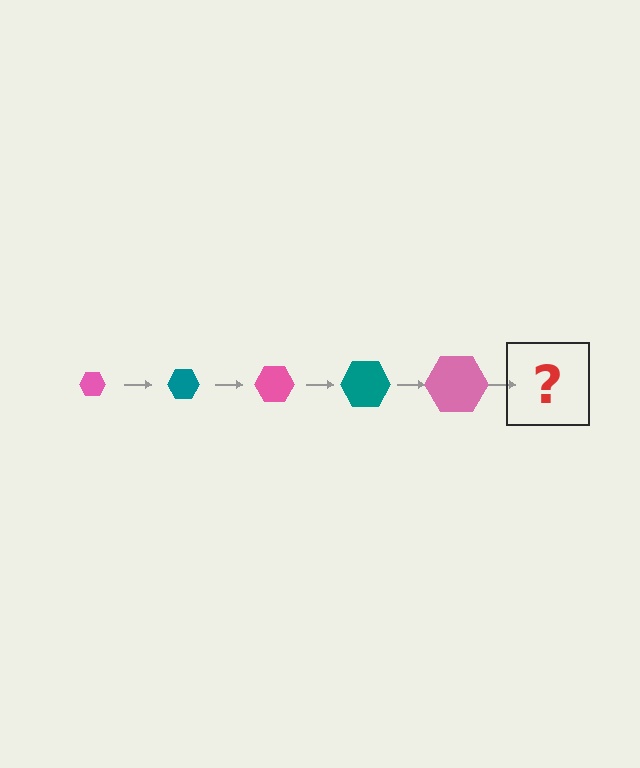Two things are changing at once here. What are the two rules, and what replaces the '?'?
The two rules are that the hexagon grows larger each step and the color cycles through pink and teal. The '?' should be a teal hexagon, larger than the previous one.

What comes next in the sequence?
The next element should be a teal hexagon, larger than the previous one.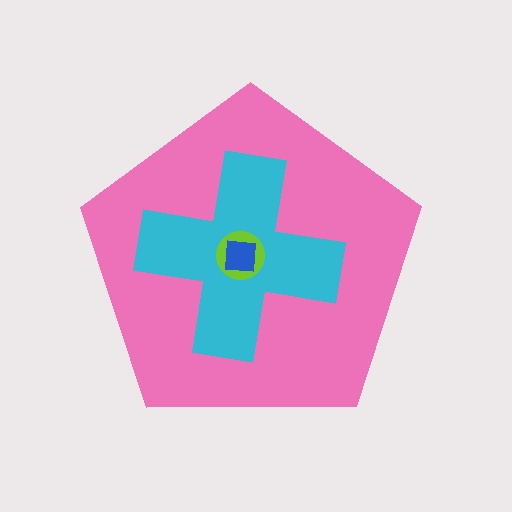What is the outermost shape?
The pink pentagon.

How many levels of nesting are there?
4.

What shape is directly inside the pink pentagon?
The cyan cross.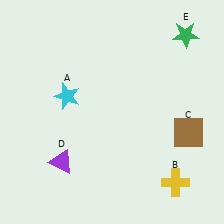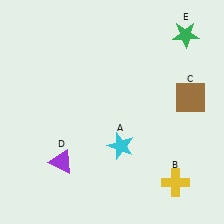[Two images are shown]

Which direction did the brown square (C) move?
The brown square (C) moved up.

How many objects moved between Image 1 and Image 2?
2 objects moved between the two images.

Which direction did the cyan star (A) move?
The cyan star (A) moved right.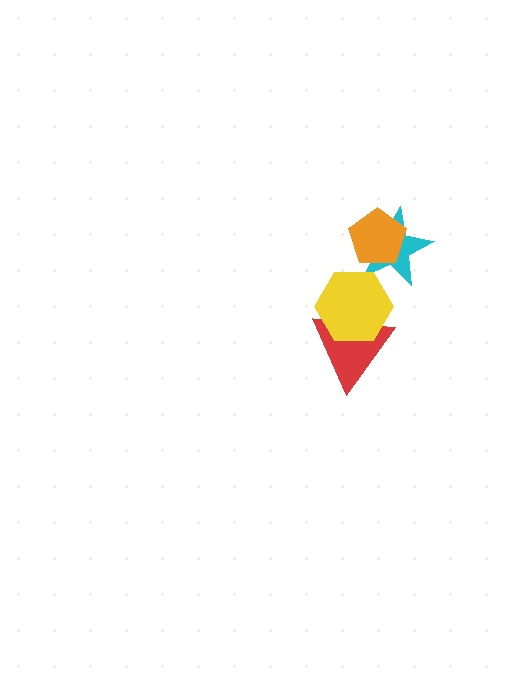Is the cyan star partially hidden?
Yes, it is partially covered by another shape.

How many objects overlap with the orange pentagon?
1 object overlaps with the orange pentagon.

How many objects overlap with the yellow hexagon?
2 objects overlap with the yellow hexagon.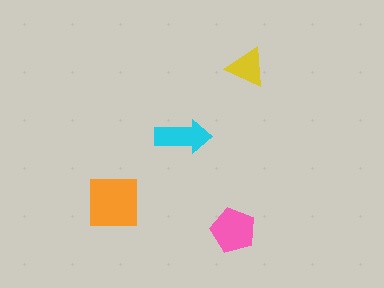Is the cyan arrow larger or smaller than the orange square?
Smaller.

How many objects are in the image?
There are 4 objects in the image.